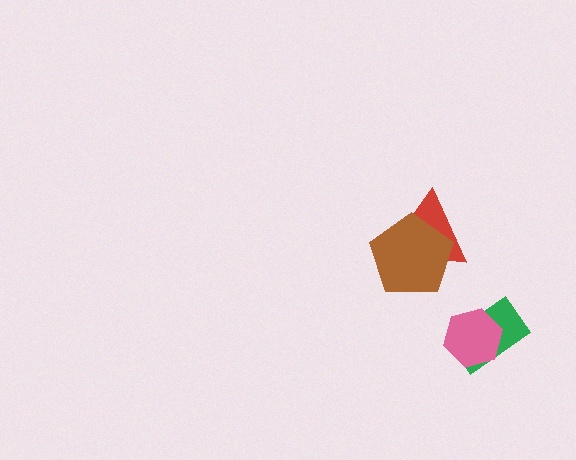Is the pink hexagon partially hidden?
No, no other shape covers it.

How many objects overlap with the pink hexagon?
1 object overlaps with the pink hexagon.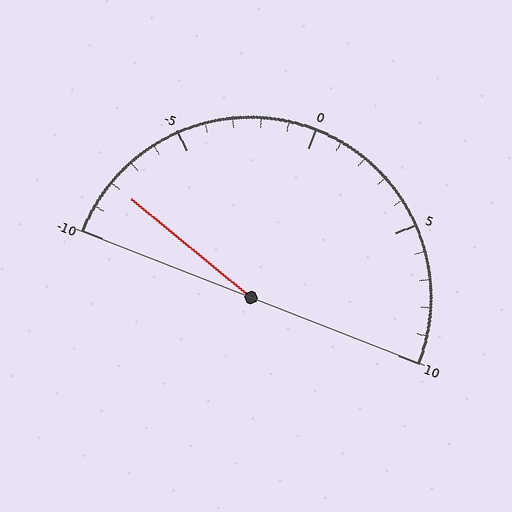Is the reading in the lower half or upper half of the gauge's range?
The reading is in the lower half of the range (-10 to 10).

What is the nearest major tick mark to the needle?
The nearest major tick mark is -10.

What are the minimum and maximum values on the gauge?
The gauge ranges from -10 to 10.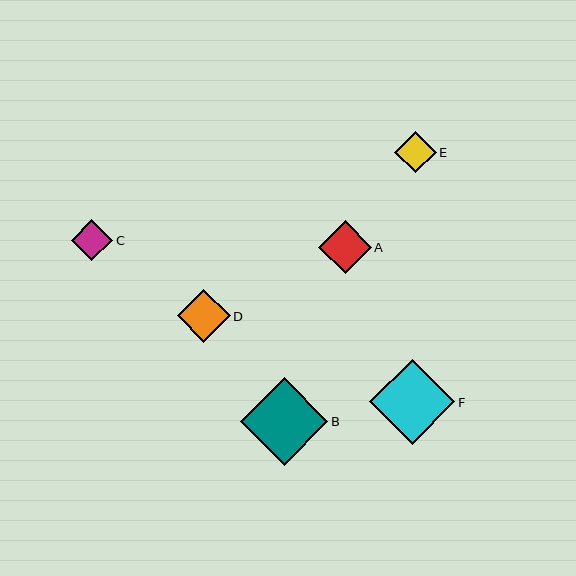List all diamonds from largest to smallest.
From largest to smallest: B, F, A, D, E, C.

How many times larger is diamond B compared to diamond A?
Diamond B is approximately 1.7 times the size of diamond A.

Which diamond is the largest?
Diamond B is the largest with a size of approximately 88 pixels.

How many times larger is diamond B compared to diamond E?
Diamond B is approximately 2.1 times the size of diamond E.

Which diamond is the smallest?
Diamond C is the smallest with a size of approximately 41 pixels.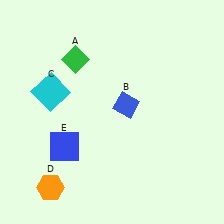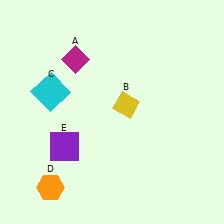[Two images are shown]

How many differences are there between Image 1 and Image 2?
There are 3 differences between the two images.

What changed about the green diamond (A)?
In Image 1, A is green. In Image 2, it changed to magenta.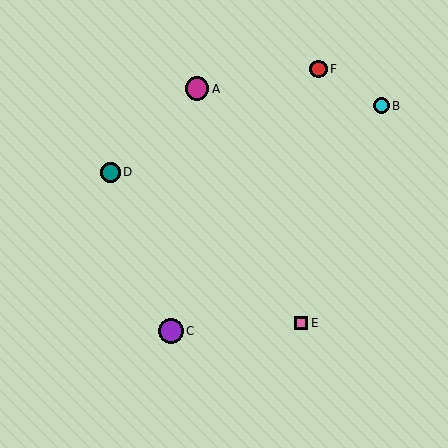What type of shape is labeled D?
Shape D is a teal circle.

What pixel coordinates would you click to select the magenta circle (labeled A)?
Click at (197, 89) to select the magenta circle A.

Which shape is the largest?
The purple circle (labeled C) is the largest.